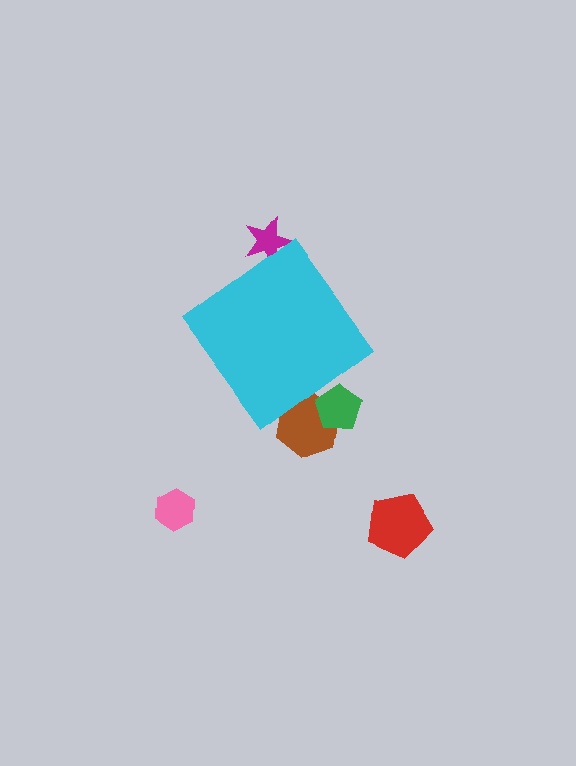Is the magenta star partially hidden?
Yes, the magenta star is partially hidden behind the cyan diamond.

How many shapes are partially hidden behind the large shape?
3 shapes are partially hidden.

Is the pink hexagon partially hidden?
No, the pink hexagon is fully visible.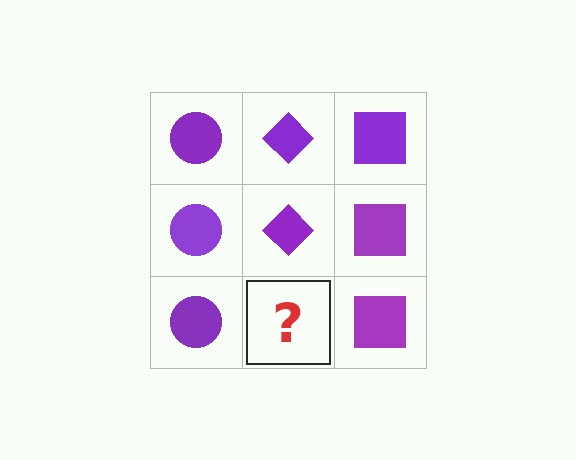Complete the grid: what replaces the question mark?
The question mark should be replaced with a purple diamond.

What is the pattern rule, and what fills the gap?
The rule is that each column has a consistent shape. The gap should be filled with a purple diamond.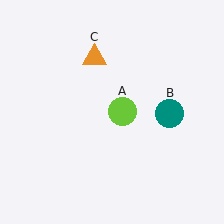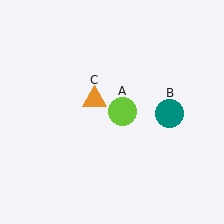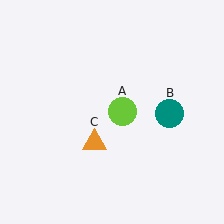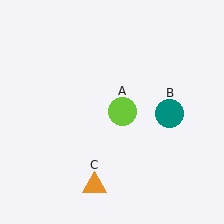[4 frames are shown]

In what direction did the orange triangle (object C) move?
The orange triangle (object C) moved down.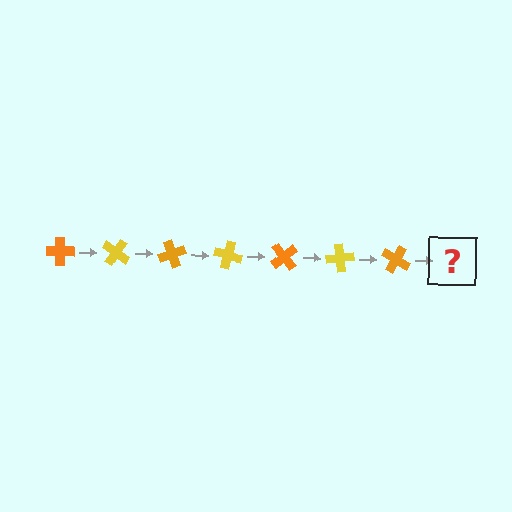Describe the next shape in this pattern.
It should be a yellow cross, rotated 245 degrees from the start.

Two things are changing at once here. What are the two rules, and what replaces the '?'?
The two rules are that it rotates 35 degrees each step and the color cycles through orange and yellow. The '?' should be a yellow cross, rotated 245 degrees from the start.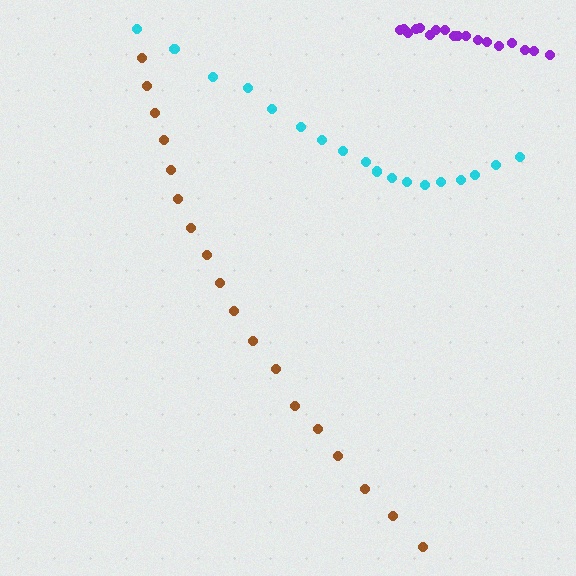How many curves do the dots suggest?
There are 3 distinct paths.